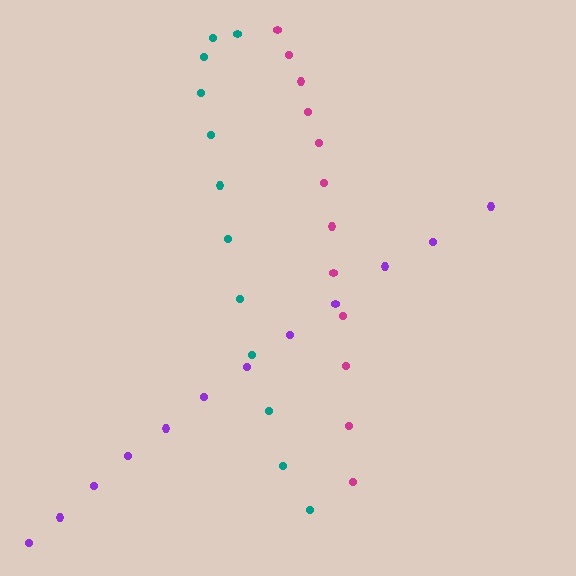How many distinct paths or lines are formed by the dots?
There are 3 distinct paths.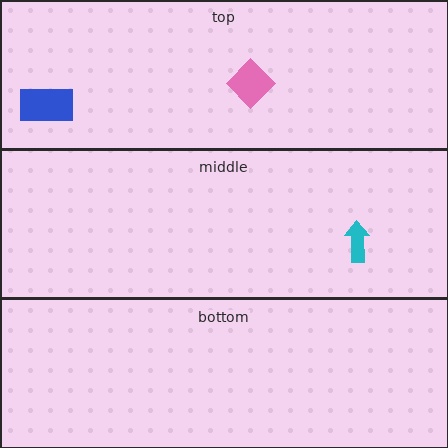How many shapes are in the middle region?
1.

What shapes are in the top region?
The pink diamond, the blue rectangle.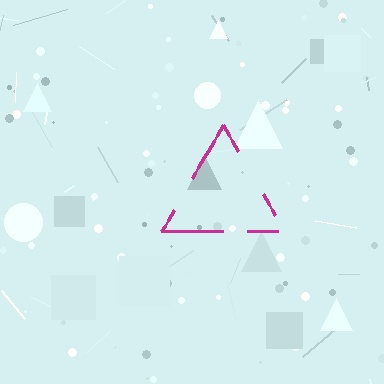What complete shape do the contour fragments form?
The contour fragments form a triangle.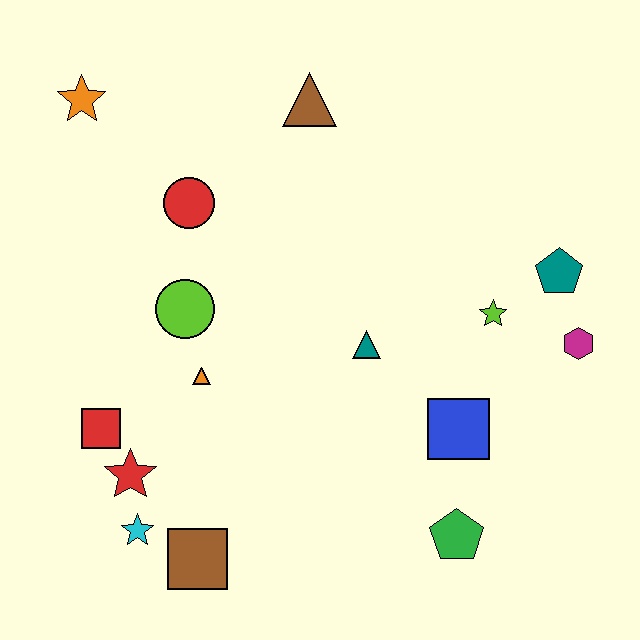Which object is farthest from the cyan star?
The teal pentagon is farthest from the cyan star.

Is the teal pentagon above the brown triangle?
No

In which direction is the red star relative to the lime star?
The red star is to the left of the lime star.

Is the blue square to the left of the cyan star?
No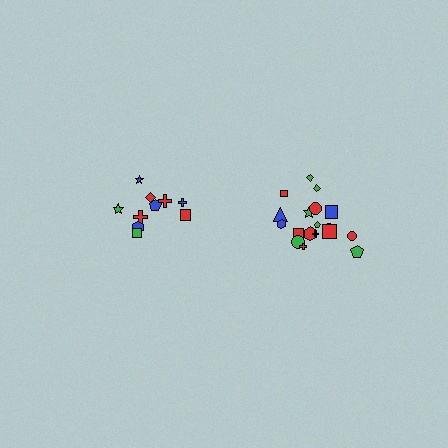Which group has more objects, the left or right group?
The right group.